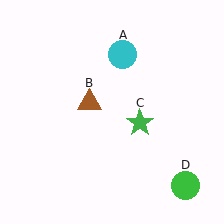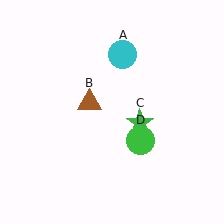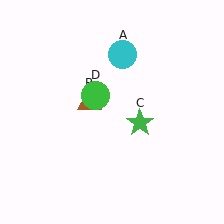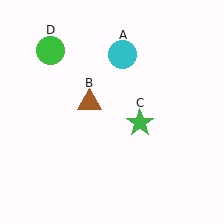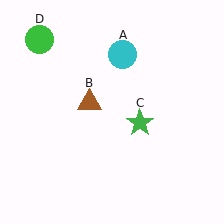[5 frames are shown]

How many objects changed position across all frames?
1 object changed position: green circle (object D).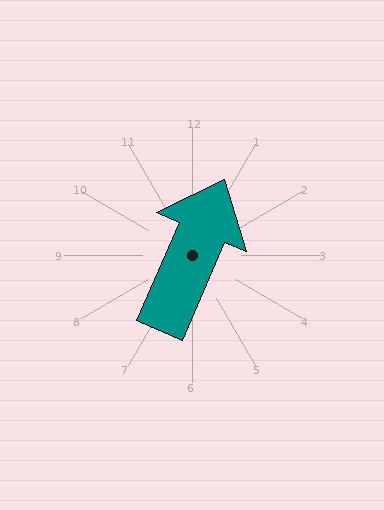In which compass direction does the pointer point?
Northeast.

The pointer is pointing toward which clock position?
Roughly 1 o'clock.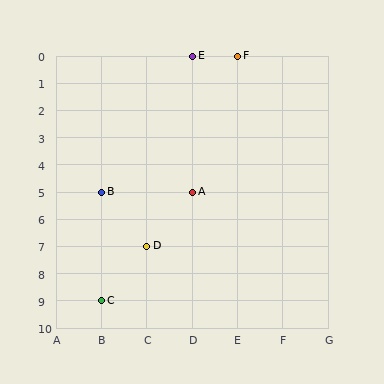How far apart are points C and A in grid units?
Points C and A are 2 columns and 4 rows apart (about 4.5 grid units diagonally).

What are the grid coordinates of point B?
Point B is at grid coordinates (B, 5).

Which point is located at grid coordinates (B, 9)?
Point C is at (B, 9).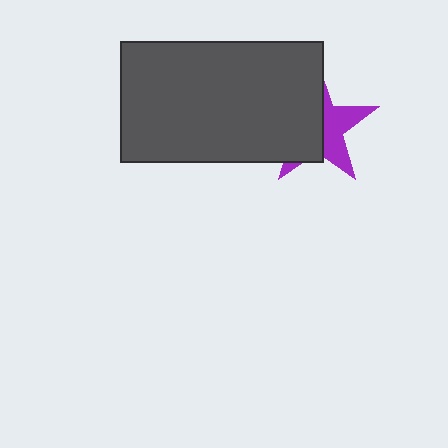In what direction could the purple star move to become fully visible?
The purple star could move right. That would shift it out from behind the dark gray rectangle entirely.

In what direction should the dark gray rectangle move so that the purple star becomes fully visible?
The dark gray rectangle should move left. That is the shortest direction to clear the overlap and leave the purple star fully visible.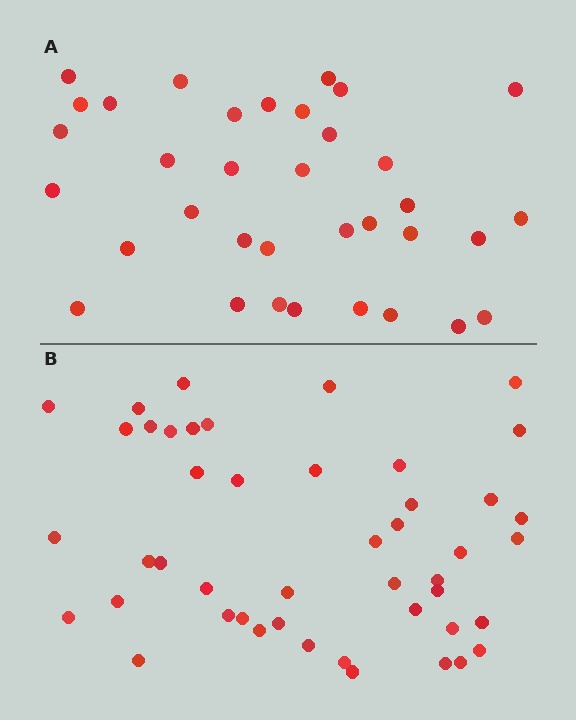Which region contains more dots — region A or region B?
Region B (the bottom region) has more dots.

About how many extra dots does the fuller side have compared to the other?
Region B has roughly 12 or so more dots than region A.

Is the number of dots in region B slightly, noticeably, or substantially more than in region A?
Region B has noticeably more, but not dramatically so. The ratio is roughly 1.3 to 1.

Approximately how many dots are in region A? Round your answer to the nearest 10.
About 40 dots. (The exact count is 35, which rounds to 40.)